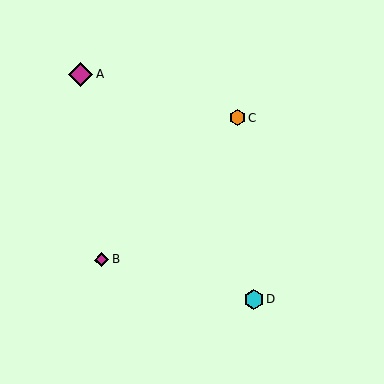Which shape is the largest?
The magenta diamond (labeled A) is the largest.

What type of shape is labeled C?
Shape C is an orange hexagon.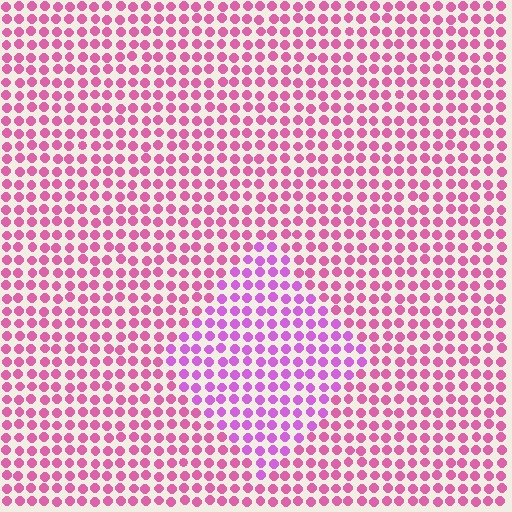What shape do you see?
I see a diamond.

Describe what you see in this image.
The image is filled with small pink elements in a uniform arrangement. A diamond-shaped region is visible where the elements are tinted to a slightly different hue, forming a subtle color boundary.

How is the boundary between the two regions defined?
The boundary is defined purely by a slight shift in hue (about 29 degrees). Spacing, size, and orientation are identical on both sides.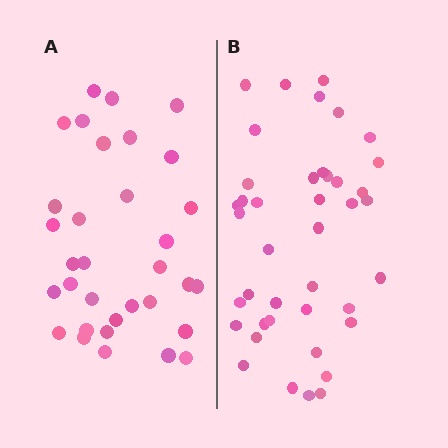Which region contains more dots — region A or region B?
Region B (the right region) has more dots.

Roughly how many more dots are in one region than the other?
Region B has roughly 8 or so more dots than region A.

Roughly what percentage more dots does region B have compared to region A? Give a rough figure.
About 25% more.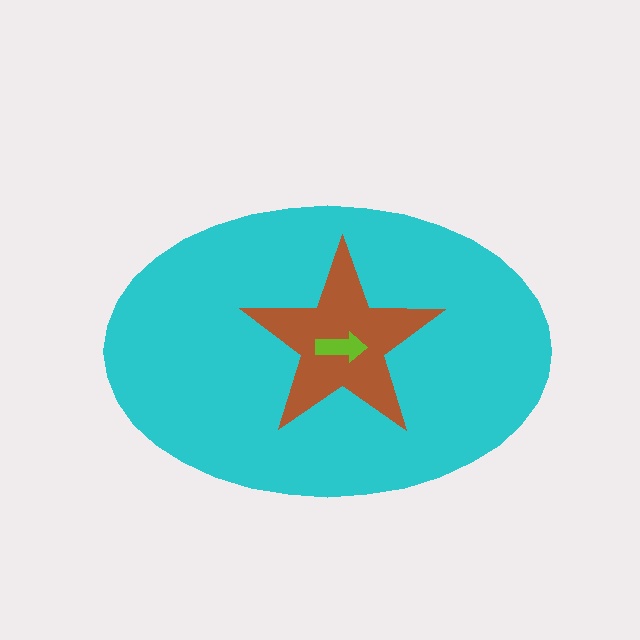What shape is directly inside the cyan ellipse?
The brown star.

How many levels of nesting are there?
3.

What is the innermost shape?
The lime arrow.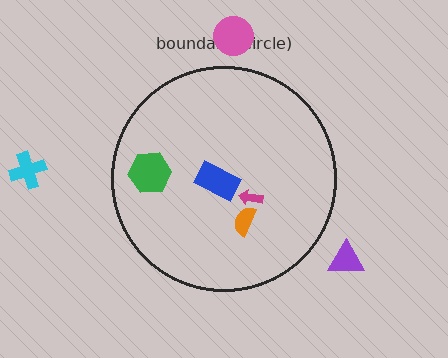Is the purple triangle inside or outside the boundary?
Outside.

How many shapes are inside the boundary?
4 inside, 3 outside.